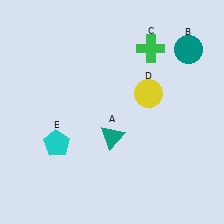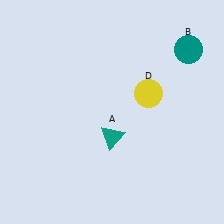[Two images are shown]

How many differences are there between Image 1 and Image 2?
There are 2 differences between the two images.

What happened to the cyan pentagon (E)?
The cyan pentagon (E) was removed in Image 2. It was in the bottom-left area of Image 1.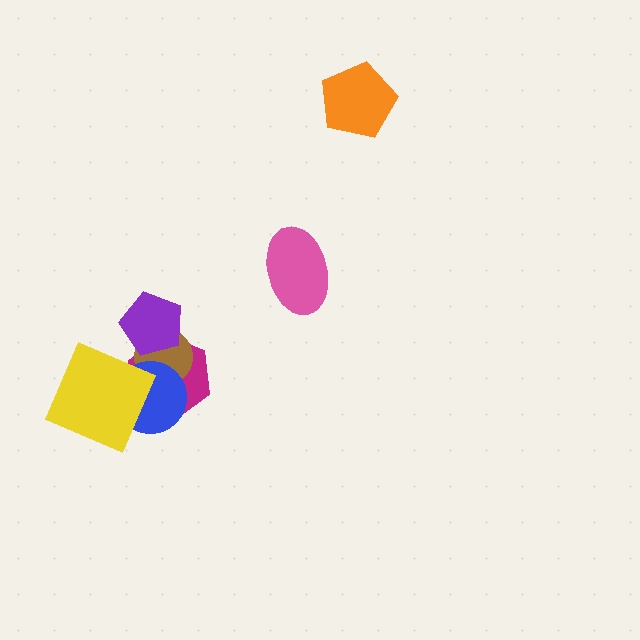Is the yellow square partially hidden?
No, no other shape covers it.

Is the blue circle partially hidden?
Yes, it is partially covered by another shape.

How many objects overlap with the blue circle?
3 objects overlap with the blue circle.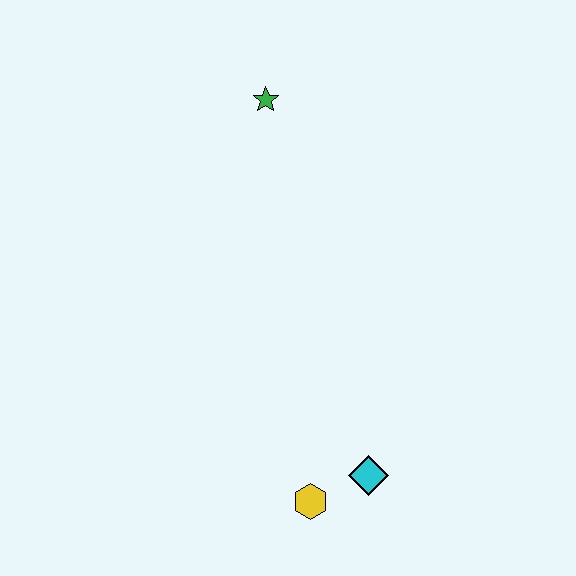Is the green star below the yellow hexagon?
No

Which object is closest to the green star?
The cyan diamond is closest to the green star.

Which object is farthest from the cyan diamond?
The green star is farthest from the cyan diamond.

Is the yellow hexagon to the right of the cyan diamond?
No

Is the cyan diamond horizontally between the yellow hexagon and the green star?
No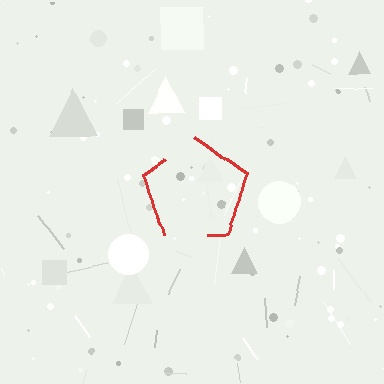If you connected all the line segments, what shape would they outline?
They would outline a pentagon.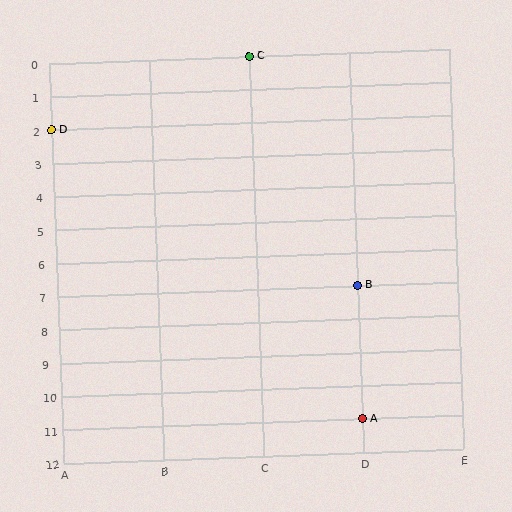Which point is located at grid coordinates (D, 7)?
Point B is at (D, 7).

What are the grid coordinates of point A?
Point A is at grid coordinates (D, 11).